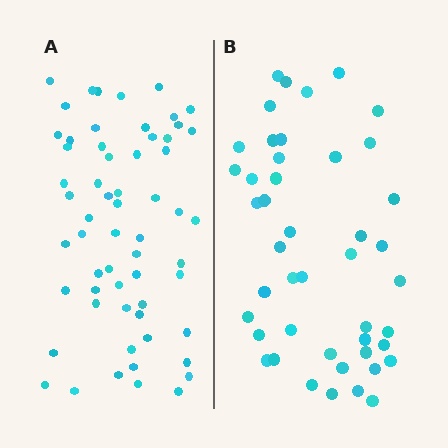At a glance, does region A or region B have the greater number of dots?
Region A (the left region) has more dots.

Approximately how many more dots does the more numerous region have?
Region A has approximately 15 more dots than region B.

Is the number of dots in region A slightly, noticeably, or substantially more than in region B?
Region A has noticeably more, but not dramatically so. The ratio is roughly 1.3 to 1.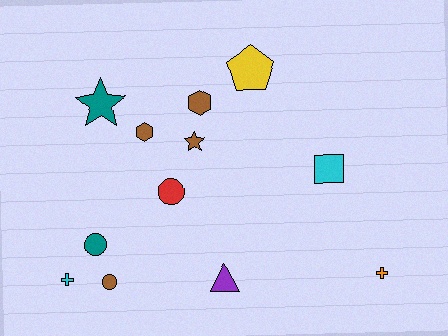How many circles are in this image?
There are 3 circles.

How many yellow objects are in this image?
There is 1 yellow object.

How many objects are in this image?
There are 12 objects.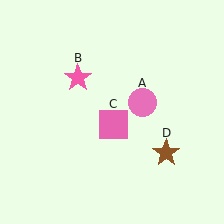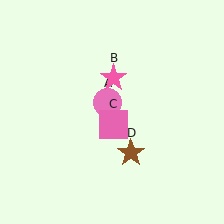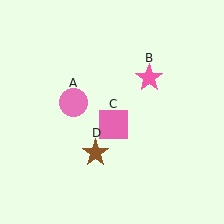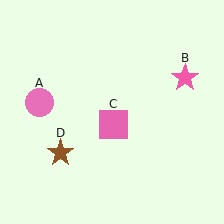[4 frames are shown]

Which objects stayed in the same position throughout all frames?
Pink square (object C) remained stationary.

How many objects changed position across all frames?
3 objects changed position: pink circle (object A), pink star (object B), brown star (object D).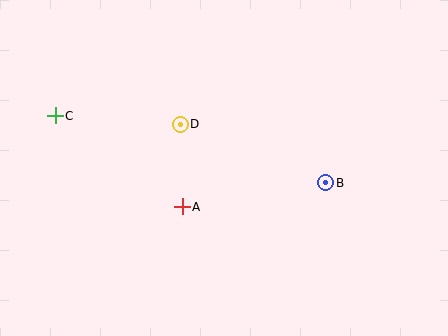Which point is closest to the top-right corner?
Point B is closest to the top-right corner.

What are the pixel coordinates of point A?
Point A is at (182, 207).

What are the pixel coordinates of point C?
Point C is at (55, 116).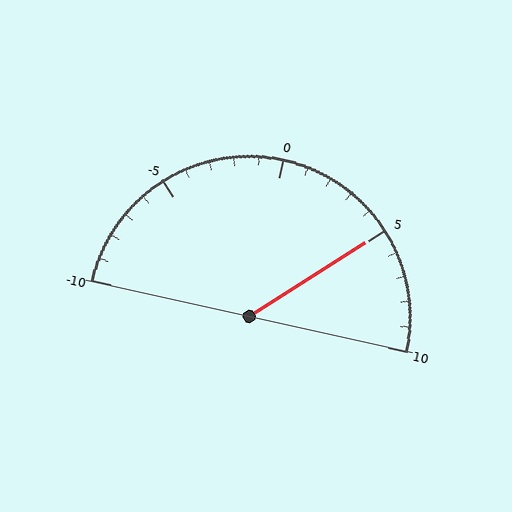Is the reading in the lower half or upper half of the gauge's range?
The reading is in the upper half of the range (-10 to 10).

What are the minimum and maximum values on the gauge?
The gauge ranges from -10 to 10.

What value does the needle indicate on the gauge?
The needle indicates approximately 5.